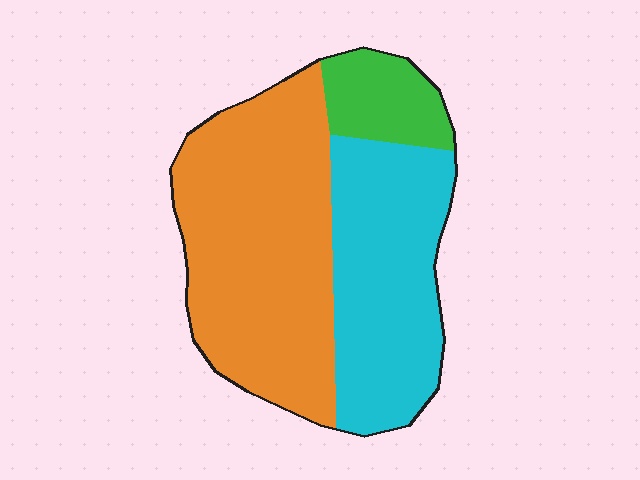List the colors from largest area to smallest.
From largest to smallest: orange, cyan, green.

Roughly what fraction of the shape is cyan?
Cyan takes up about three eighths (3/8) of the shape.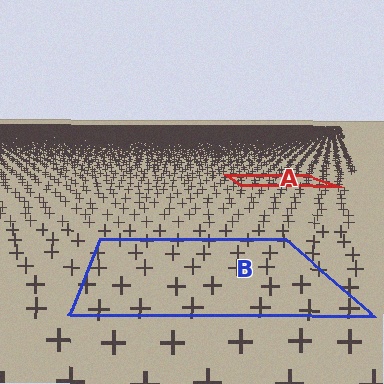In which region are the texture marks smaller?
The texture marks are smaller in region A, because it is farther away.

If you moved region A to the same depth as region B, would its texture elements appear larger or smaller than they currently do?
They would appear larger. At a closer depth, the same texture elements are projected at a bigger on-screen size.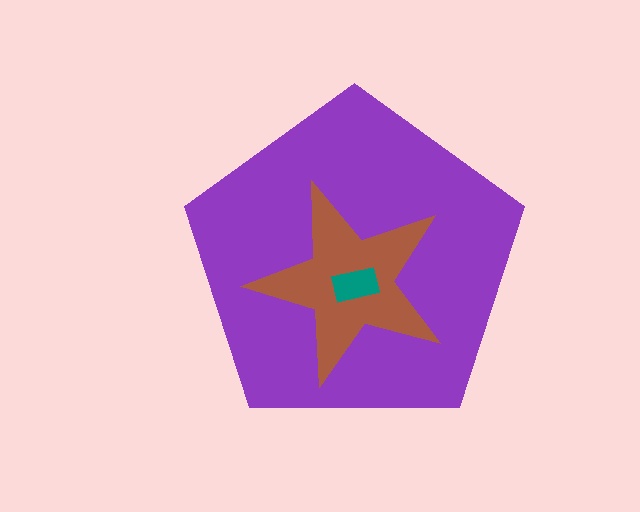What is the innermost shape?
The teal rectangle.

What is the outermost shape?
The purple pentagon.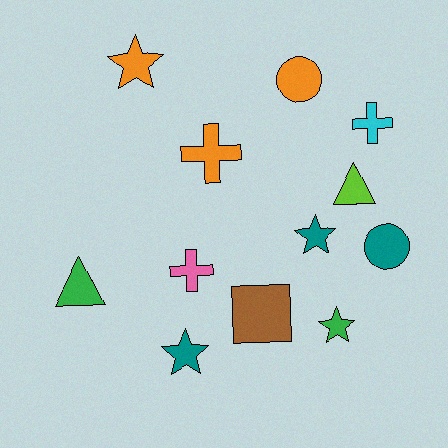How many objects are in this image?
There are 12 objects.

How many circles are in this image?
There are 2 circles.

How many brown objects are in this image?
There is 1 brown object.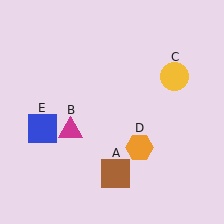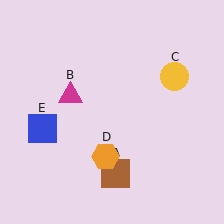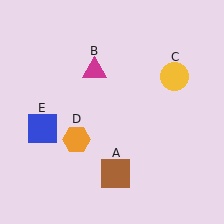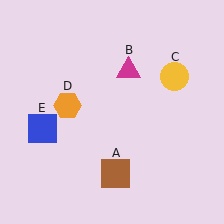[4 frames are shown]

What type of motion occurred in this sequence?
The magenta triangle (object B), orange hexagon (object D) rotated clockwise around the center of the scene.